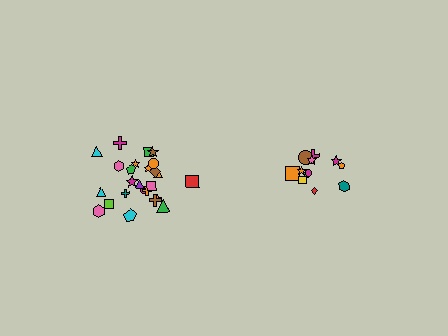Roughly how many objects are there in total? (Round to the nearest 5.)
Roughly 35 objects in total.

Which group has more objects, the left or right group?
The left group.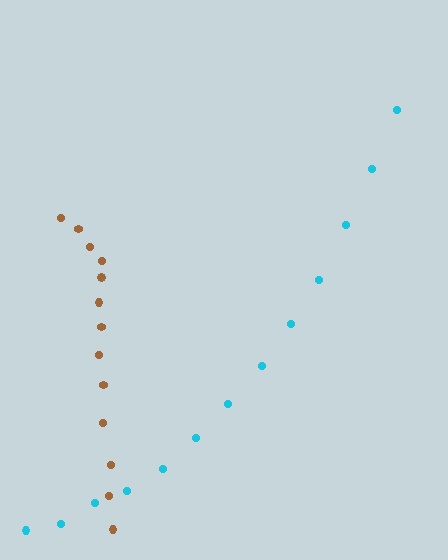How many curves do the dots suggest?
There are 2 distinct paths.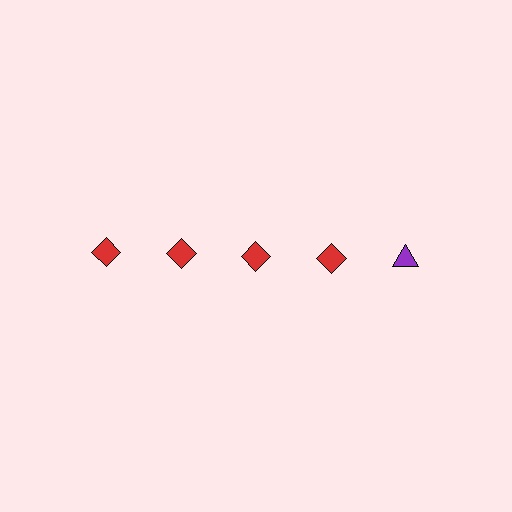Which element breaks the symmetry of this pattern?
The purple triangle in the top row, rightmost column breaks the symmetry. All other shapes are red diamonds.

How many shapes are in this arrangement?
There are 5 shapes arranged in a grid pattern.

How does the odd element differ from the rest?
It differs in both color (purple instead of red) and shape (triangle instead of diamond).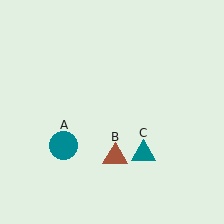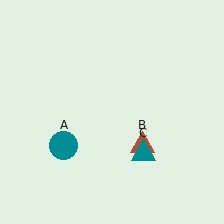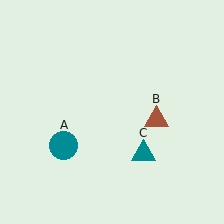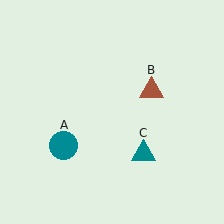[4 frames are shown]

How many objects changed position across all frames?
1 object changed position: brown triangle (object B).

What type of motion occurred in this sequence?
The brown triangle (object B) rotated counterclockwise around the center of the scene.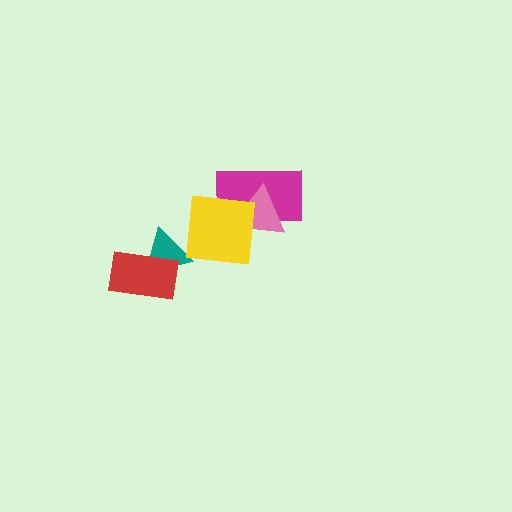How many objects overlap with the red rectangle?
1 object overlaps with the red rectangle.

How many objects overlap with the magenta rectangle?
2 objects overlap with the magenta rectangle.